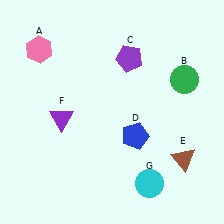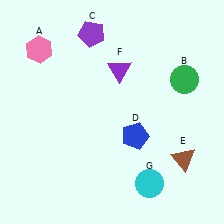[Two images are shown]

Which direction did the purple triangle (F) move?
The purple triangle (F) moved right.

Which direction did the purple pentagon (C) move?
The purple pentagon (C) moved left.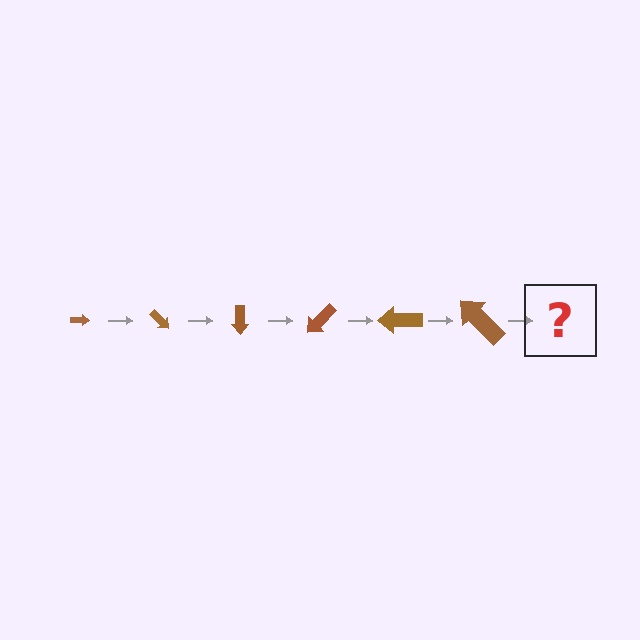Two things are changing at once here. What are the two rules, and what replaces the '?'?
The two rules are that the arrow grows larger each step and it rotates 45 degrees each step. The '?' should be an arrow, larger than the previous one and rotated 270 degrees from the start.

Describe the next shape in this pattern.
It should be an arrow, larger than the previous one and rotated 270 degrees from the start.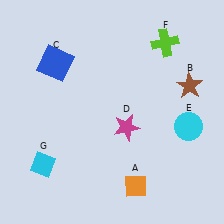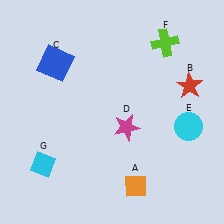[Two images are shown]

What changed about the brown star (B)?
In Image 1, B is brown. In Image 2, it changed to red.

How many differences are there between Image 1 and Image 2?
There is 1 difference between the two images.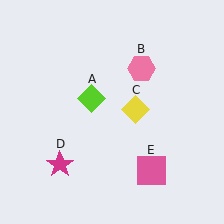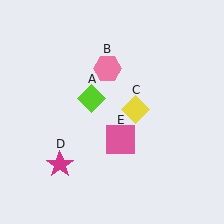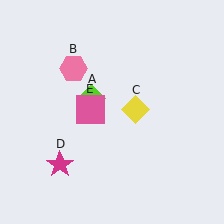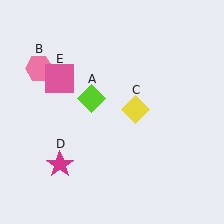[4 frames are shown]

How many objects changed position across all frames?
2 objects changed position: pink hexagon (object B), pink square (object E).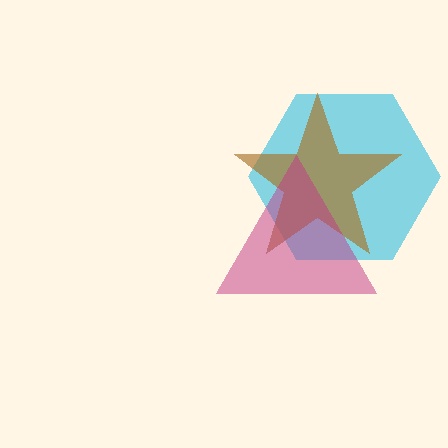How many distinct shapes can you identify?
There are 3 distinct shapes: a cyan hexagon, a brown star, a magenta triangle.